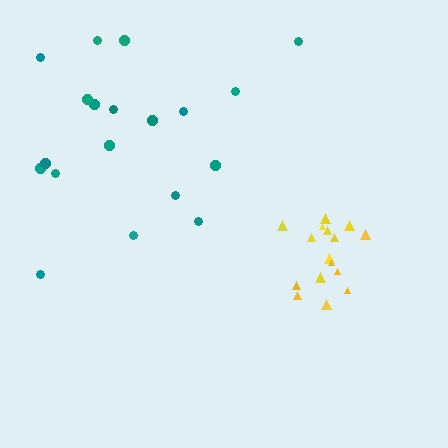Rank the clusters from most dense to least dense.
yellow, teal.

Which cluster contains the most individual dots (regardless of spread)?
Teal (19).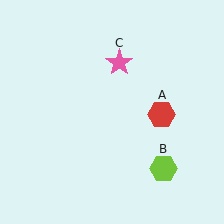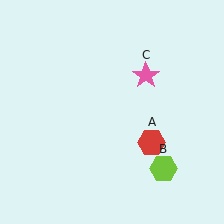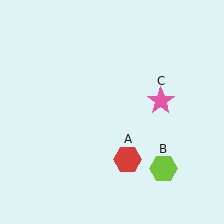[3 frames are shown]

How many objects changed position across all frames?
2 objects changed position: red hexagon (object A), pink star (object C).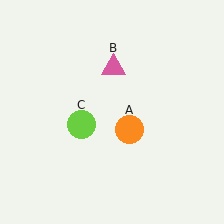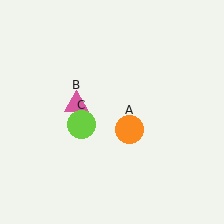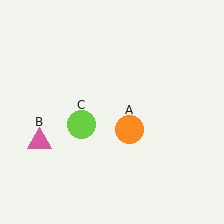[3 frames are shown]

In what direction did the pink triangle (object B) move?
The pink triangle (object B) moved down and to the left.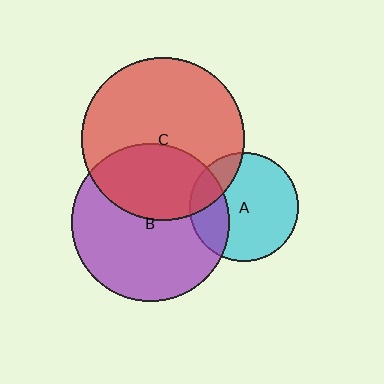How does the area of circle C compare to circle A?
Approximately 2.2 times.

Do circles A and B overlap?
Yes.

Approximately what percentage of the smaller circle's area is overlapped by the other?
Approximately 25%.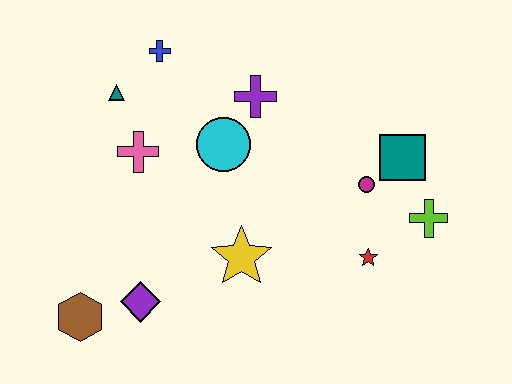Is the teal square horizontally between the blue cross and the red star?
No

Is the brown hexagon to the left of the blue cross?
Yes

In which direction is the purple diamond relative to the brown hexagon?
The purple diamond is to the right of the brown hexagon.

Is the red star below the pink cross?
Yes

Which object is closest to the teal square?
The magenta circle is closest to the teal square.